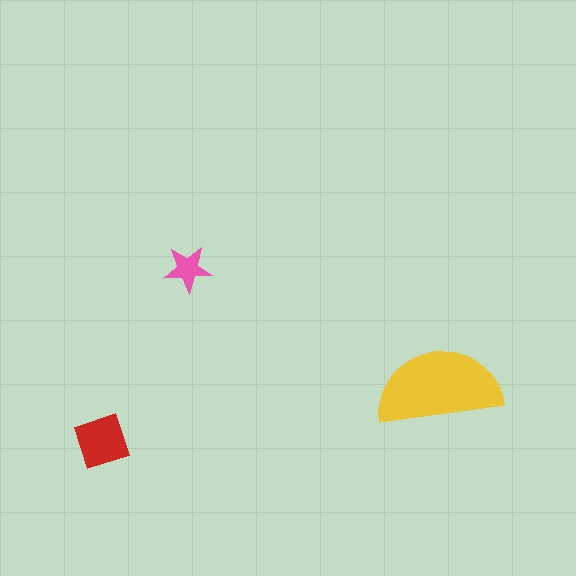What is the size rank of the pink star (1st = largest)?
3rd.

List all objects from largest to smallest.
The yellow semicircle, the red diamond, the pink star.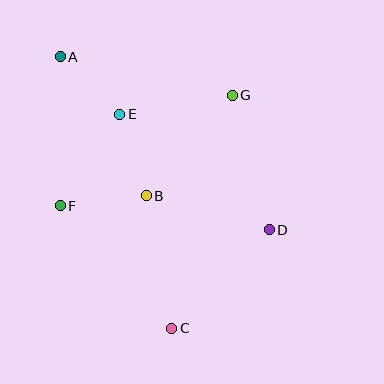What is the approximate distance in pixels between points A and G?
The distance between A and G is approximately 176 pixels.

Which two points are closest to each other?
Points A and E are closest to each other.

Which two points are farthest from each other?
Points A and C are farthest from each other.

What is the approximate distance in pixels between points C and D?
The distance between C and D is approximately 139 pixels.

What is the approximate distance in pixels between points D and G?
The distance between D and G is approximately 140 pixels.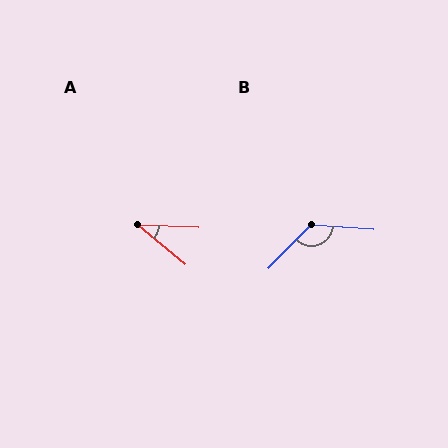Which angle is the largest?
B, at approximately 130 degrees.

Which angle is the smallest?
A, at approximately 38 degrees.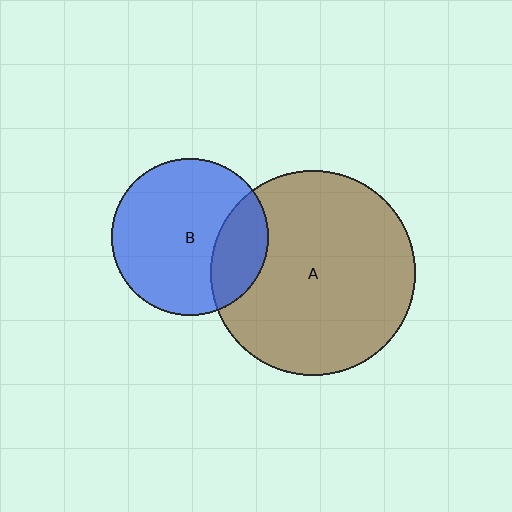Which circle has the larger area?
Circle A (brown).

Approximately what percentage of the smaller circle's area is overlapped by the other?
Approximately 25%.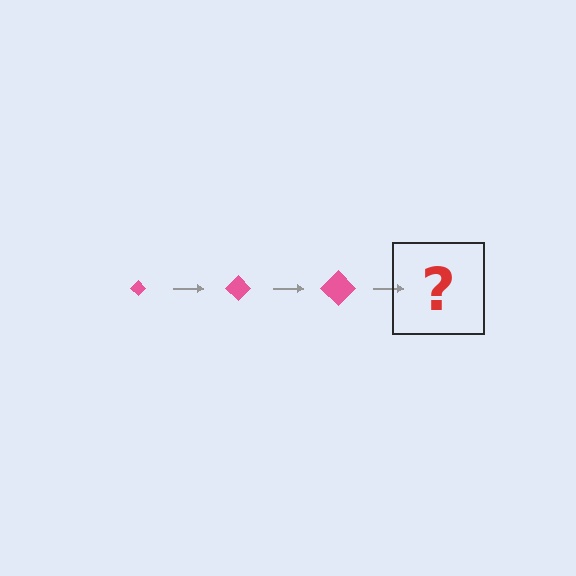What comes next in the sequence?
The next element should be a pink diamond, larger than the previous one.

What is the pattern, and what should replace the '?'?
The pattern is that the diamond gets progressively larger each step. The '?' should be a pink diamond, larger than the previous one.